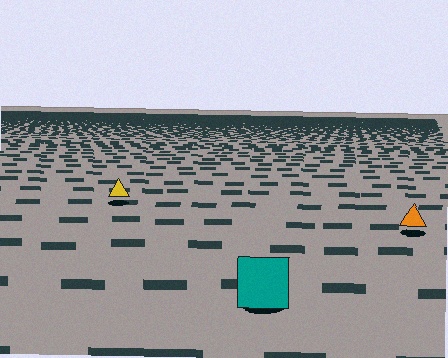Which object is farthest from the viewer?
The yellow triangle is farthest from the viewer. It appears smaller and the ground texture around it is denser.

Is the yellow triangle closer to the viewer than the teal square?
No. The teal square is closer — you can tell from the texture gradient: the ground texture is coarser near it.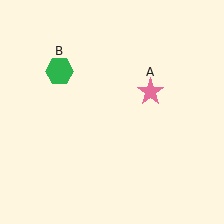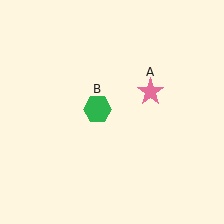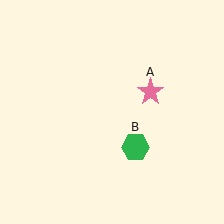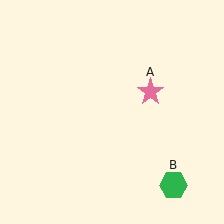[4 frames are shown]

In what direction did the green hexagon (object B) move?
The green hexagon (object B) moved down and to the right.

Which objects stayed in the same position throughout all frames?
Pink star (object A) remained stationary.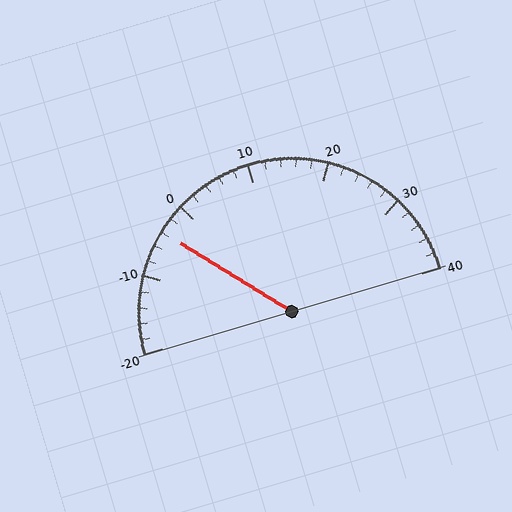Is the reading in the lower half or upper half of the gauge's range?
The reading is in the lower half of the range (-20 to 40).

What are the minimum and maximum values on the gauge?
The gauge ranges from -20 to 40.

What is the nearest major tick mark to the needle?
The nearest major tick mark is 0.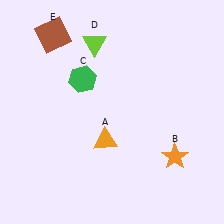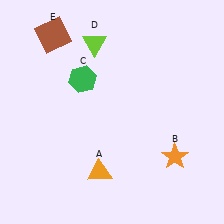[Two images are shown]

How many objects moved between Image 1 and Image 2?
1 object moved between the two images.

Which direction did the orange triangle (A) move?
The orange triangle (A) moved down.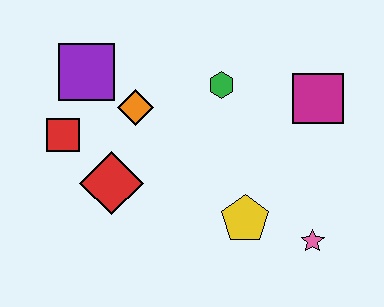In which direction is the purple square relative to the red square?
The purple square is above the red square.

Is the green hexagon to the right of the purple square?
Yes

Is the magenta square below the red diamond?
No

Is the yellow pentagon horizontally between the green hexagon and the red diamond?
No